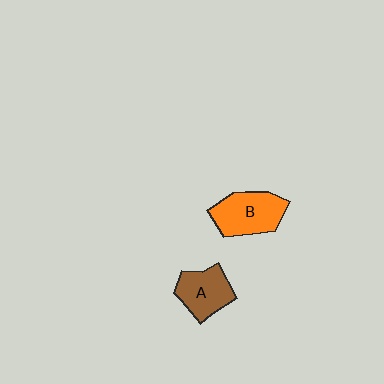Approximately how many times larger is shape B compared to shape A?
Approximately 1.2 times.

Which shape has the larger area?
Shape B (orange).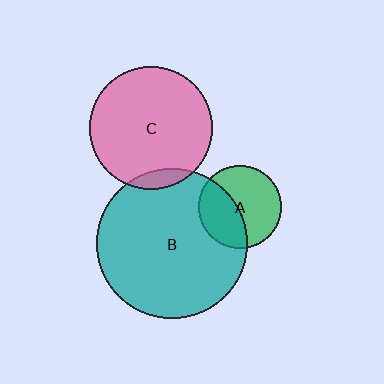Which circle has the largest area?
Circle B (teal).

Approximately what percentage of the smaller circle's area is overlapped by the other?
Approximately 40%.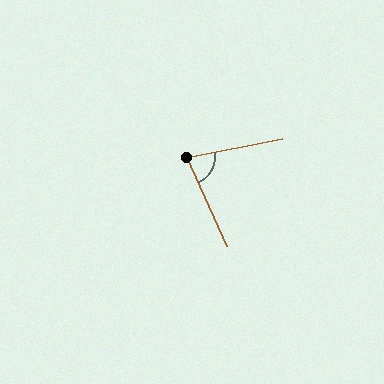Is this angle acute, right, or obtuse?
It is acute.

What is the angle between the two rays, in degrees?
Approximately 77 degrees.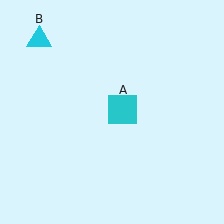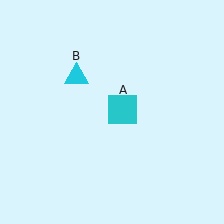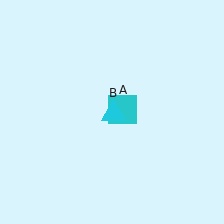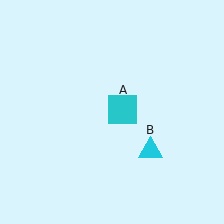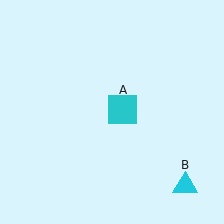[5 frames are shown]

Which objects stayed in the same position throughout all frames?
Cyan square (object A) remained stationary.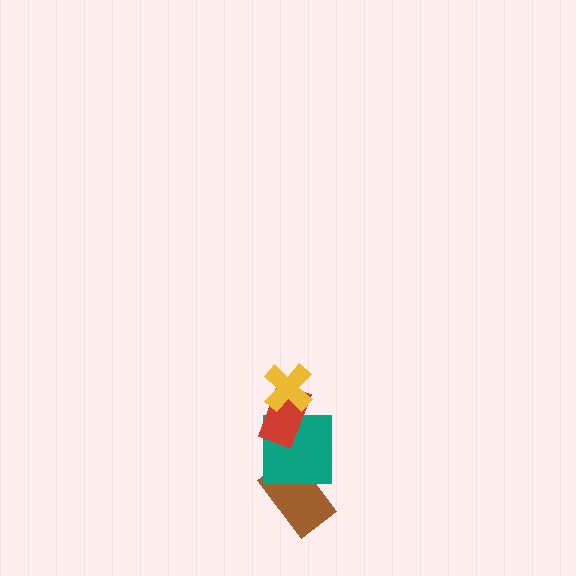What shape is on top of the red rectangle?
The yellow cross is on top of the red rectangle.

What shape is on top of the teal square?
The red rectangle is on top of the teal square.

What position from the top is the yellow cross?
The yellow cross is 1st from the top.